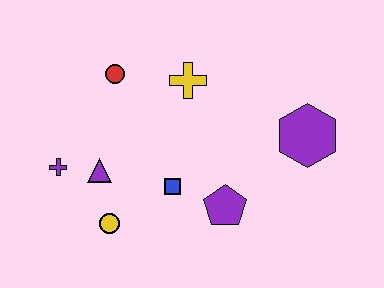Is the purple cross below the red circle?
Yes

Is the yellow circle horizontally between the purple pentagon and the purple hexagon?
No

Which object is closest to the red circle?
The yellow cross is closest to the red circle.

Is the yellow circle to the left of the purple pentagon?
Yes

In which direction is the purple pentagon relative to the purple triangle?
The purple pentagon is to the right of the purple triangle.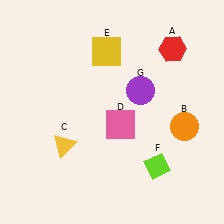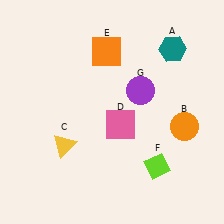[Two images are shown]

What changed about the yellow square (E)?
In Image 1, E is yellow. In Image 2, it changed to orange.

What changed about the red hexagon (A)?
In Image 1, A is red. In Image 2, it changed to teal.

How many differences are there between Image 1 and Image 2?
There are 2 differences between the two images.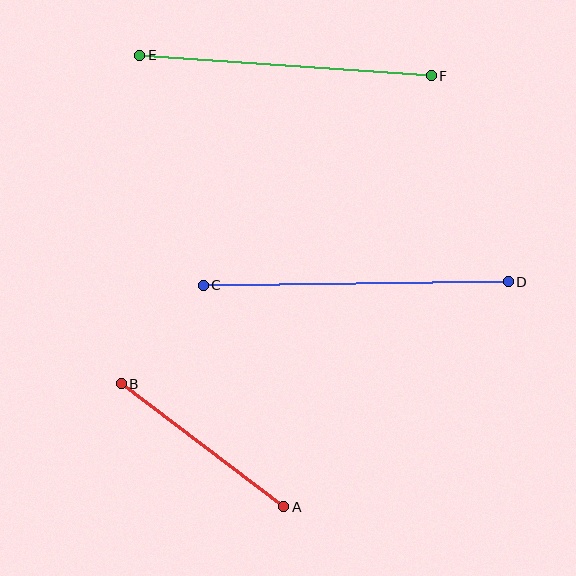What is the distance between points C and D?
The distance is approximately 305 pixels.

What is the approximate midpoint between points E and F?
The midpoint is at approximately (285, 65) pixels.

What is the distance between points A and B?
The distance is approximately 204 pixels.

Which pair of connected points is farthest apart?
Points C and D are farthest apart.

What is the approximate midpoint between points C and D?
The midpoint is at approximately (356, 284) pixels.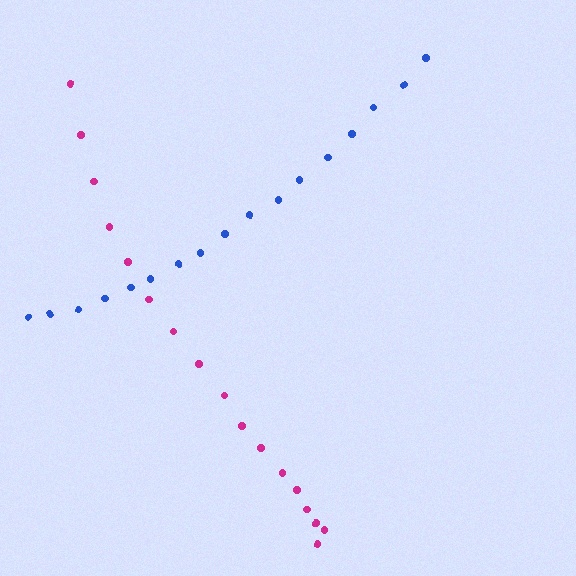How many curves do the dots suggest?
There are 2 distinct paths.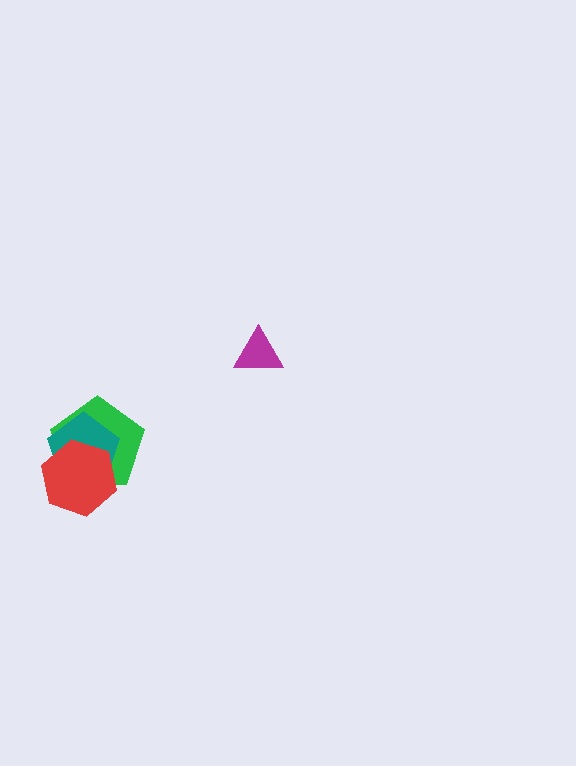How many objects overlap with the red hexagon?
2 objects overlap with the red hexagon.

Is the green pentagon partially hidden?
Yes, it is partially covered by another shape.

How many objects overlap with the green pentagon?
2 objects overlap with the green pentagon.